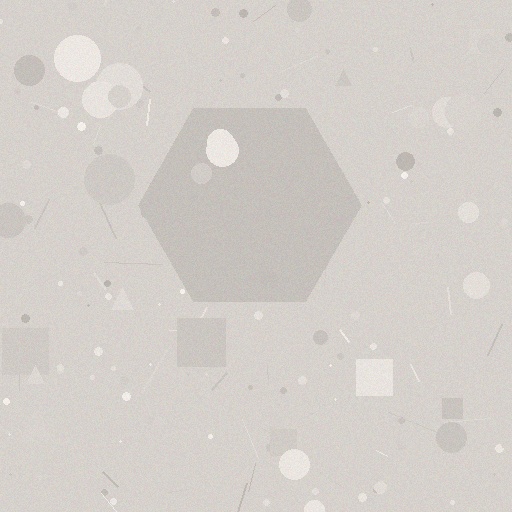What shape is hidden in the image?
A hexagon is hidden in the image.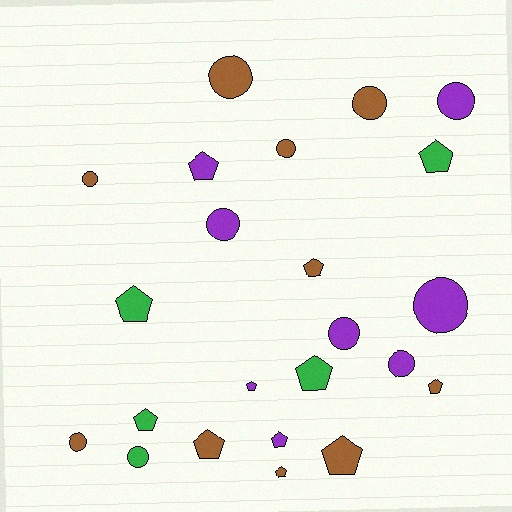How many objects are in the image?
There are 23 objects.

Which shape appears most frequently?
Pentagon, with 12 objects.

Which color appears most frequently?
Brown, with 10 objects.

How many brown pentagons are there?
There are 5 brown pentagons.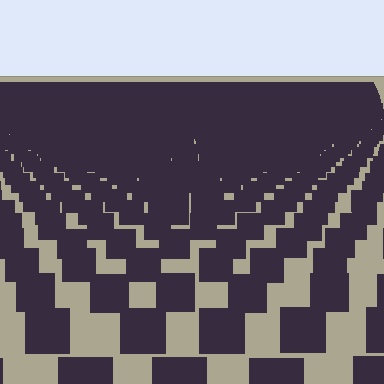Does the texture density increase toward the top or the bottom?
Density increases toward the top.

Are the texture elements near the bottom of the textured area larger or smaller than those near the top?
Larger. Near the bottom, elements are closer to the viewer and appear at a bigger on-screen size.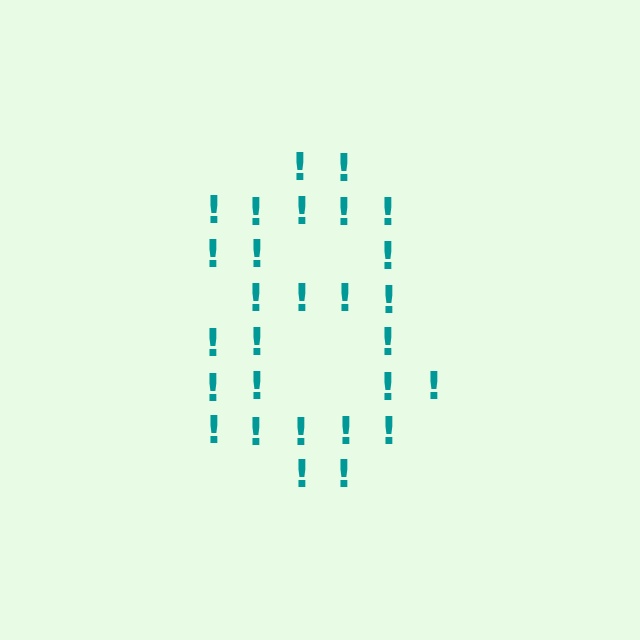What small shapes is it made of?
It is made of small exclamation marks.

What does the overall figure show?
The overall figure shows the digit 8.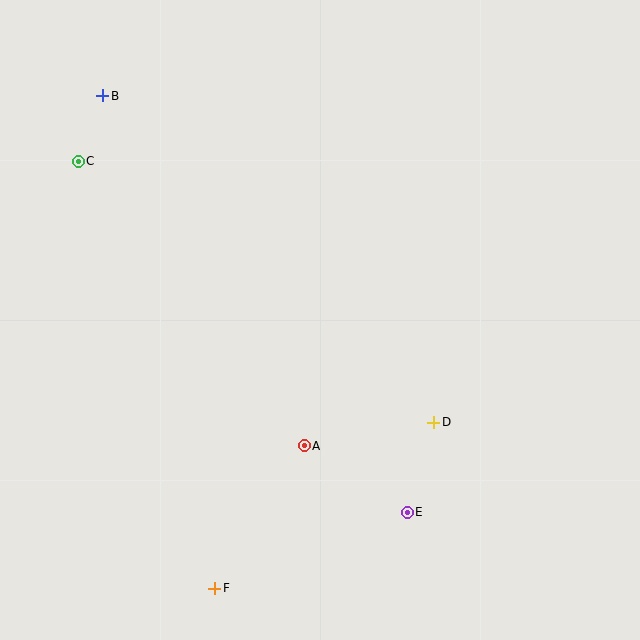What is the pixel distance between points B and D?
The distance between B and D is 465 pixels.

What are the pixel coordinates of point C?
Point C is at (78, 161).